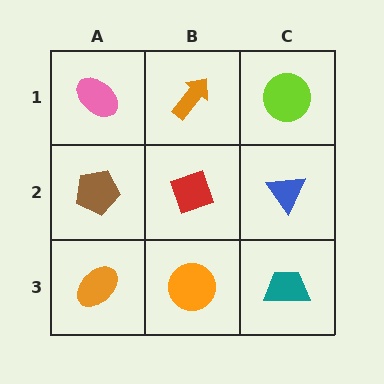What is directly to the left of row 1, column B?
A pink ellipse.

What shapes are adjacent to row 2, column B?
An orange arrow (row 1, column B), an orange circle (row 3, column B), a brown pentagon (row 2, column A), a blue triangle (row 2, column C).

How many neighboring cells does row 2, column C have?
3.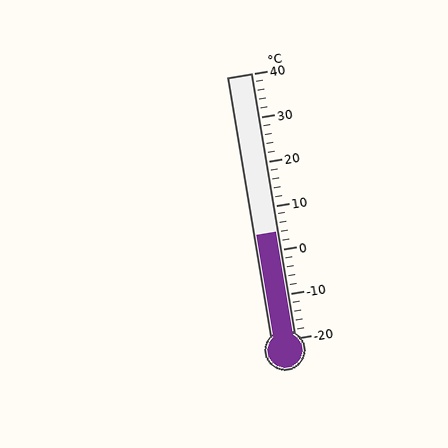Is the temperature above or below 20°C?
The temperature is below 20°C.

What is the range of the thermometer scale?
The thermometer scale ranges from -20°C to 40°C.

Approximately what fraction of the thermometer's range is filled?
The thermometer is filled to approximately 40% of its range.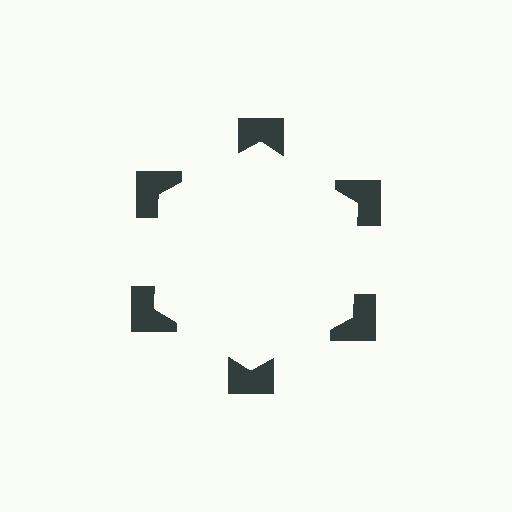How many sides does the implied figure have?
6 sides.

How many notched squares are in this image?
There are 6 — one at each vertex of the illusory hexagon.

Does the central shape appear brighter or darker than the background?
It typically appears slightly brighter than the background, even though no actual brightness change is drawn.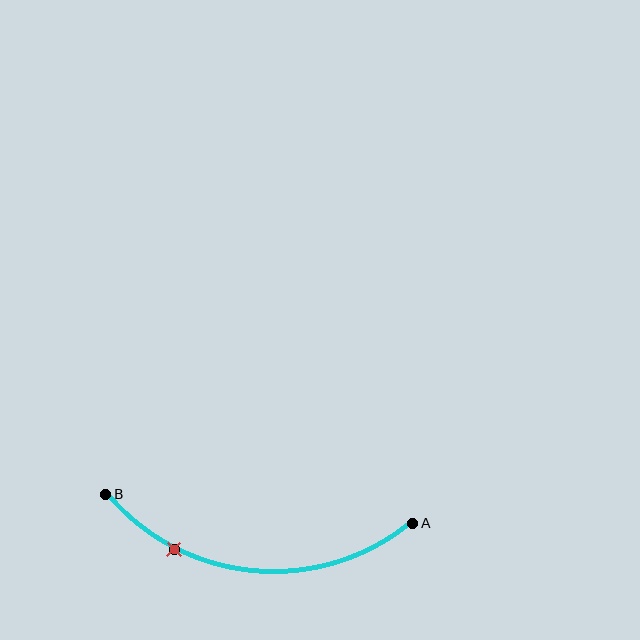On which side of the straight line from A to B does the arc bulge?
The arc bulges below the straight line connecting A and B.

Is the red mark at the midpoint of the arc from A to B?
No. The red mark lies on the arc but is closer to endpoint B. The arc midpoint would be at the point on the curve equidistant along the arc from both A and B.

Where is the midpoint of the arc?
The arc midpoint is the point on the curve farthest from the straight line joining A and B. It sits below that line.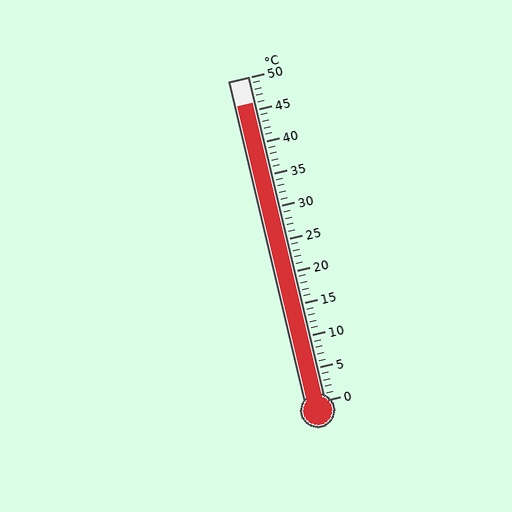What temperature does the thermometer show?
The thermometer shows approximately 46°C.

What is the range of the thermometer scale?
The thermometer scale ranges from 0°C to 50°C.